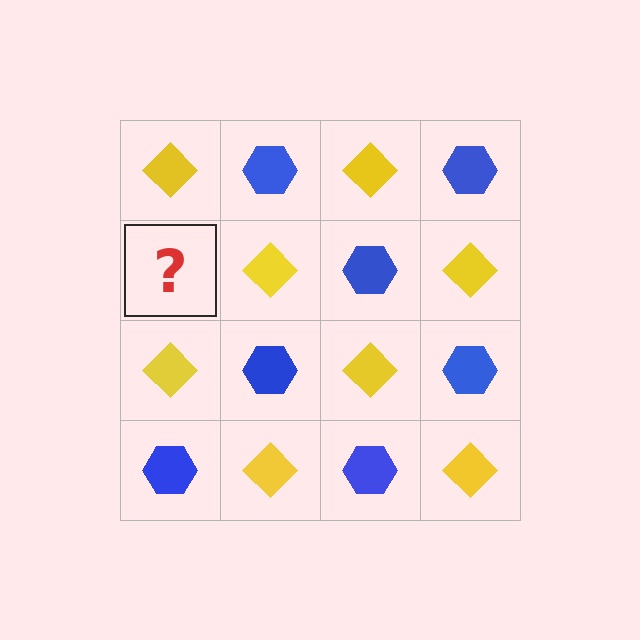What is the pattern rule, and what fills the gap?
The rule is that it alternates yellow diamond and blue hexagon in a checkerboard pattern. The gap should be filled with a blue hexagon.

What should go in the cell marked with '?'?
The missing cell should contain a blue hexagon.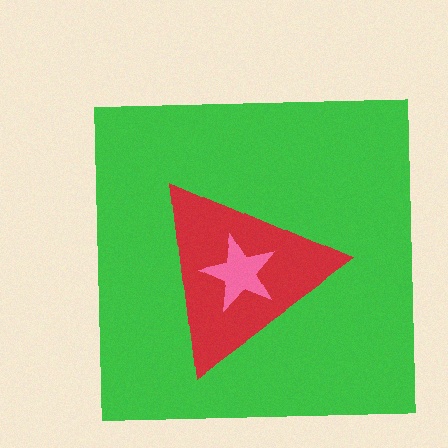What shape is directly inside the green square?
The red triangle.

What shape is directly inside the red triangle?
The pink star.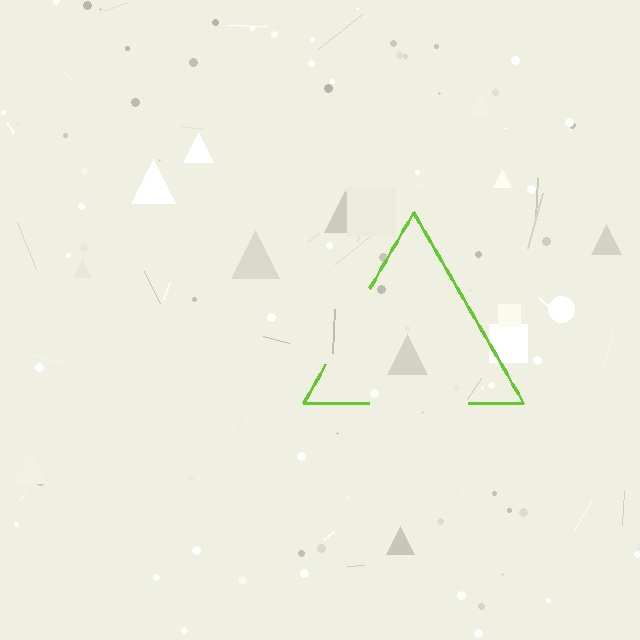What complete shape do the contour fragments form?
The contour fragments form a triangle.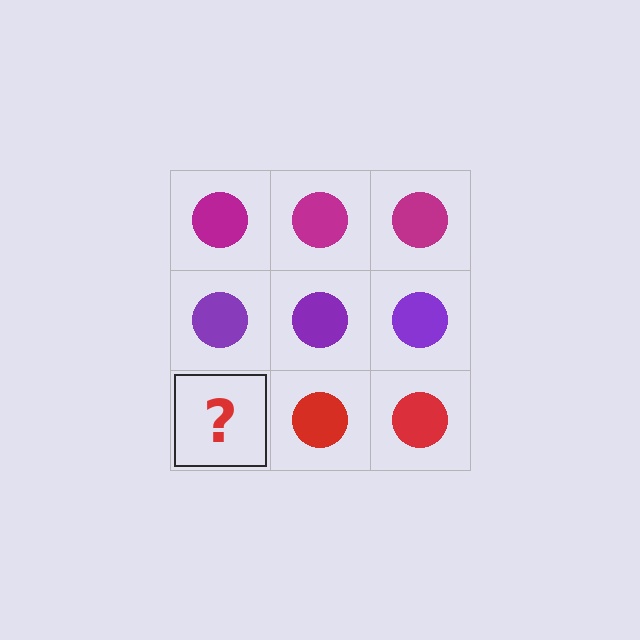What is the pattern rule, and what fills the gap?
The rule is that each row has a consistent color. The gap should be filled with a red circle.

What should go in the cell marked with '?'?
The missing cell should contain a red circle.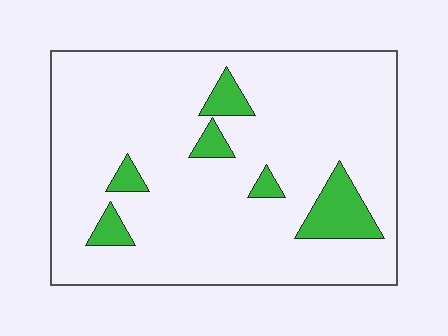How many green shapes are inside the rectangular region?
6.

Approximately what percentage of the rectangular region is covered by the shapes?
Approximately 10%.